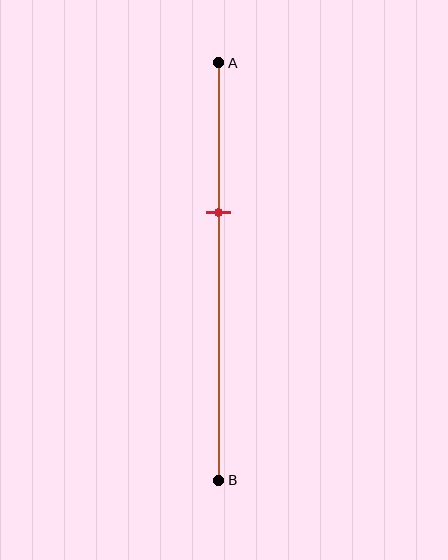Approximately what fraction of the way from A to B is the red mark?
The red mark is approximately 35% of the way from A to B.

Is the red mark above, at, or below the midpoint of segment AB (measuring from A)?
The red mark is above the midpoint of segment AB.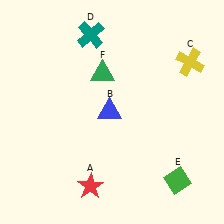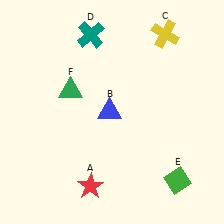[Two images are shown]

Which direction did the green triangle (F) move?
The green triangle (F) moved left.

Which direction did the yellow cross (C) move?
The yellow cross (C) moved up.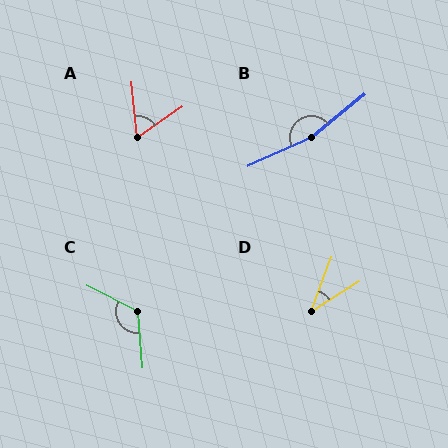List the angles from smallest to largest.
D (37°), A (61°), C (121°), B (165°).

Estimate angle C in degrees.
Approximately 121 degrees.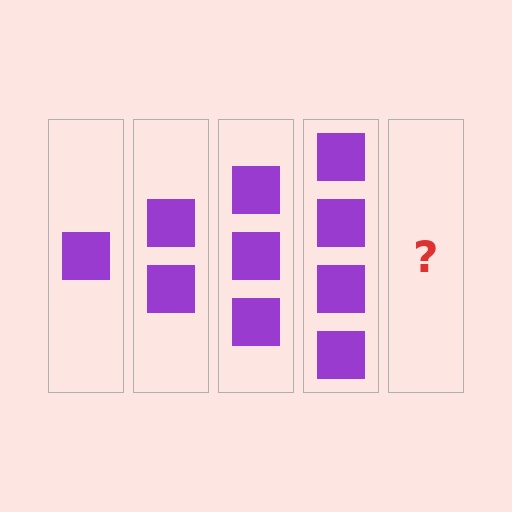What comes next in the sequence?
The next element should be 5 squares.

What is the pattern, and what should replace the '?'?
The pattern is that each step adds one more square. The '?' should be 5 squares.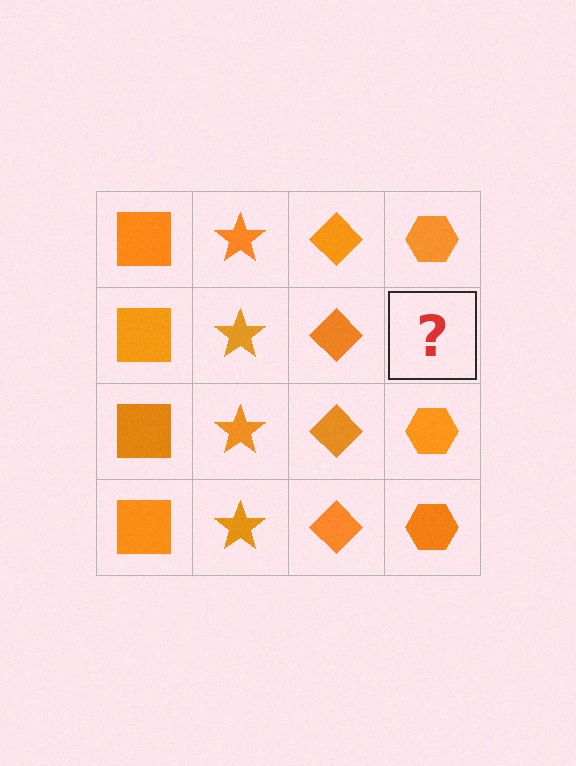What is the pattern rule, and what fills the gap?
The rule is that each column has a consistent shape. The gap should be filled with an orange hexagon.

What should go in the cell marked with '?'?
The missing cell should contain an orange hexagon.